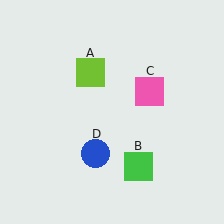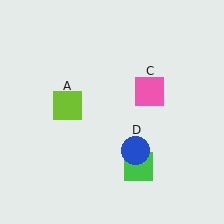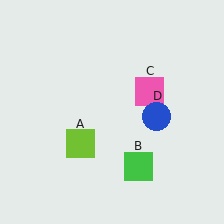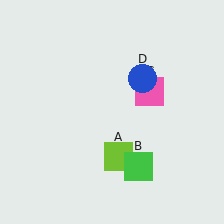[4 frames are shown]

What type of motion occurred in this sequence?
The lime square (object A), blue circle (object D) rotated counterclockwise around the center of the scene.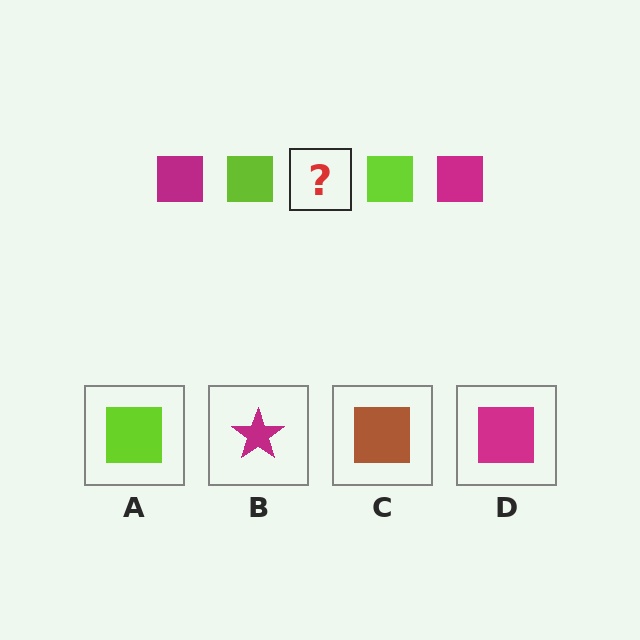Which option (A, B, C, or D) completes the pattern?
D.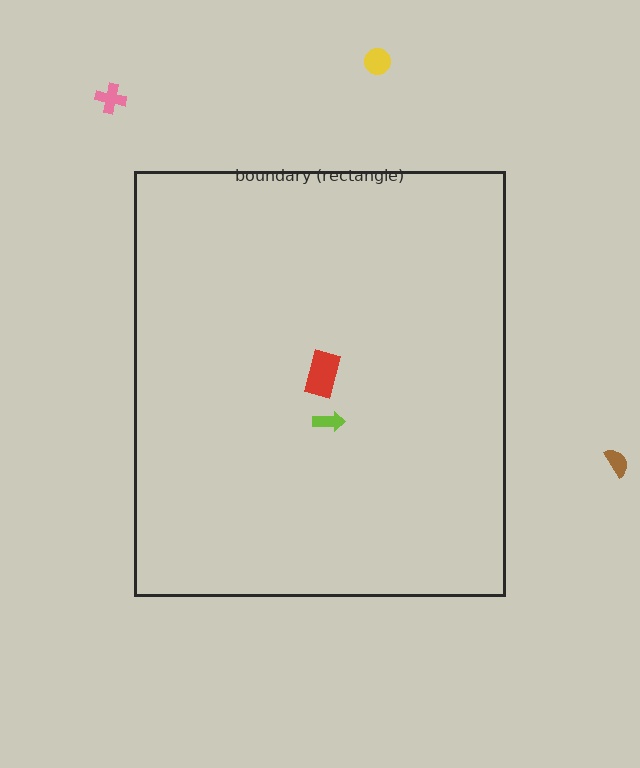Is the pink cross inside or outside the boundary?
Outside.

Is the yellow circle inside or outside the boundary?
Outside.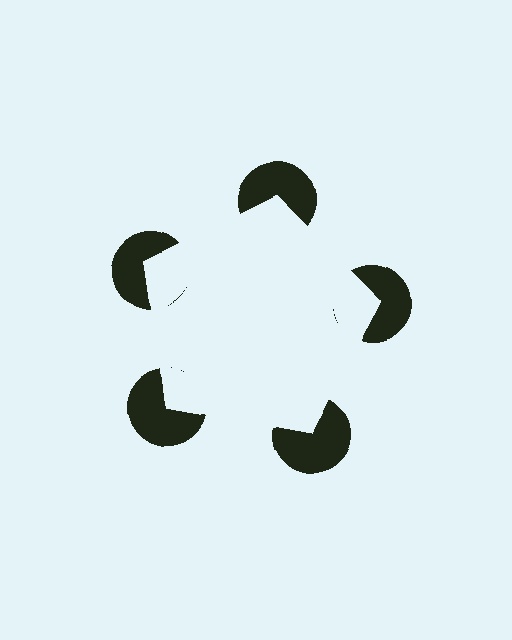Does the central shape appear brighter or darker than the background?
It typically appears slightly brighter than the background, even though no actual brightness change is drawn.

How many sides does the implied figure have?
5 sides.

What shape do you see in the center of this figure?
An illusory pentagon — its edges are inferred from the aligned wedge cuts in the pac-man discs, not physically drawn.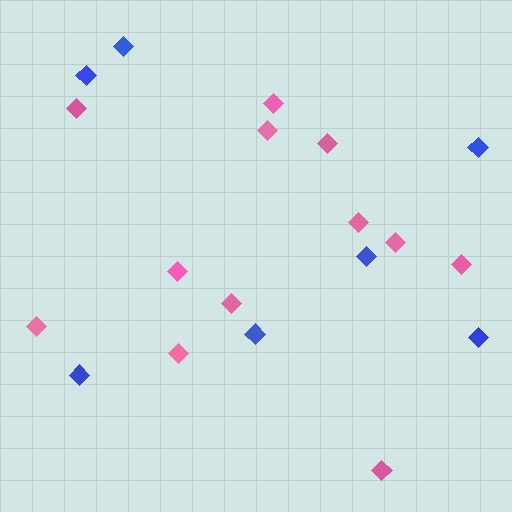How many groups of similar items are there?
There are 2 groups: one group of pink diamonds (12) and one group of blue diamonds (7).